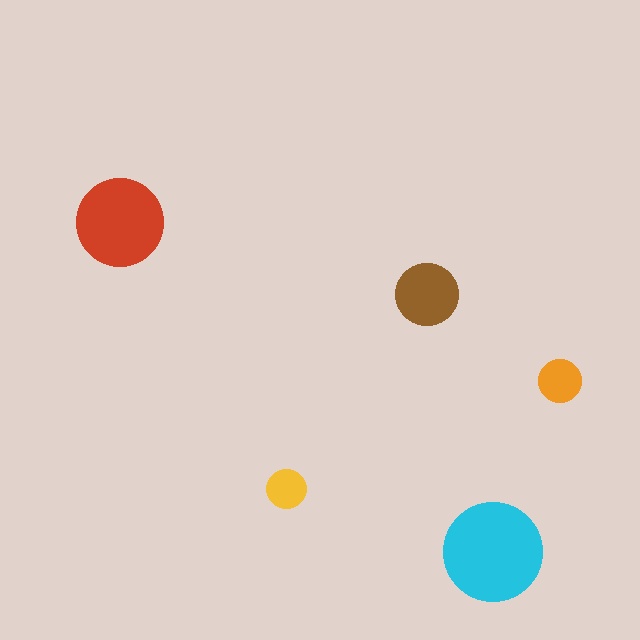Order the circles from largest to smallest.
the cyan one, the red one, the brown one, the orange one, the yellow one.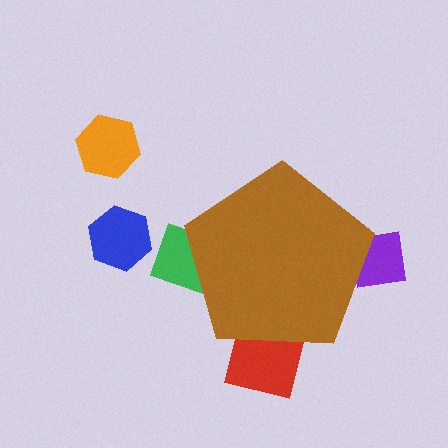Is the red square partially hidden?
Yes, the red square is partially hidden behind the brown pentagon.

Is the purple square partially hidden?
Yes, the purple square is partially hidden behind the brown pentagon.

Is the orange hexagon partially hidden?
No, the orange hexagon is fully visible.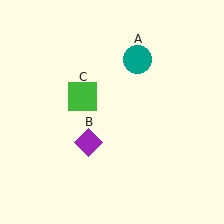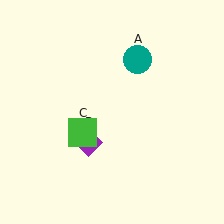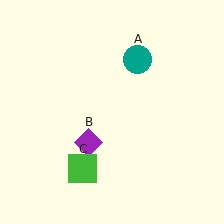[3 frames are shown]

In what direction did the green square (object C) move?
The green square (object C) moved down.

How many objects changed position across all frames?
1 object changed position: green square (object C).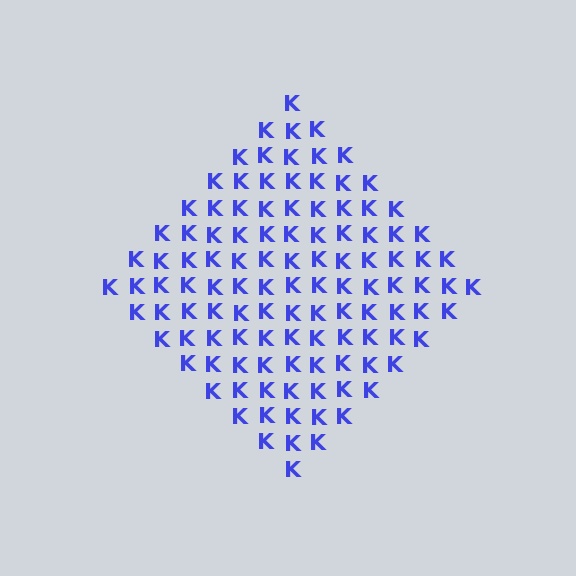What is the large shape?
The large shape is a diamond.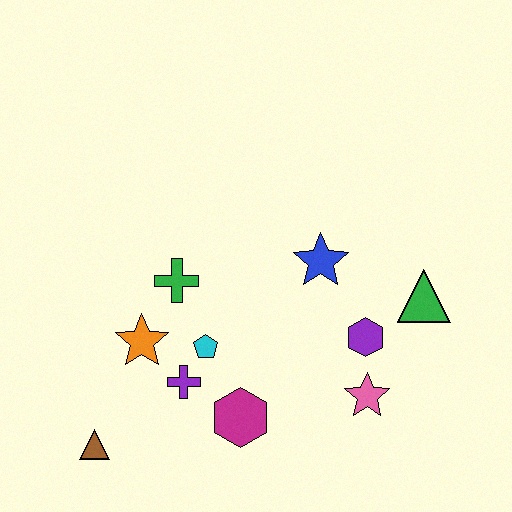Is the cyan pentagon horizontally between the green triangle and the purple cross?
Yes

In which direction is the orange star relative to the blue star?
The orange star is to the left of the blue star.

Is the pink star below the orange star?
Yes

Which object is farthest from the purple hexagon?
The brown triangle is farthest from the purple hexagon.